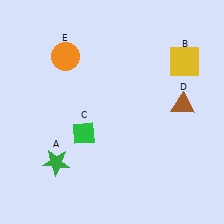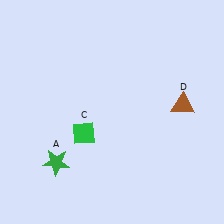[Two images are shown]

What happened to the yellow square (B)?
The yellow square (B) was removed in Image 2. It was in the top-right area of Image 1.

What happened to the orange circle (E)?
The orange circle (E) was removed in Image 2. It was in the top-left area of Image 1.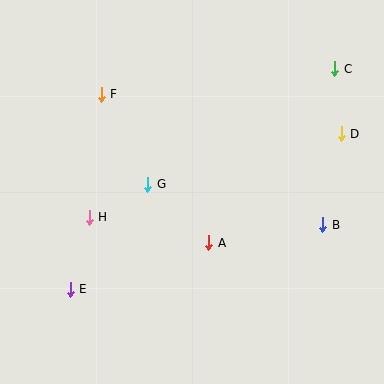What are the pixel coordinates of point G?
Point G is at (148, 184).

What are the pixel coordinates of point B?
Point B is at (323, 225).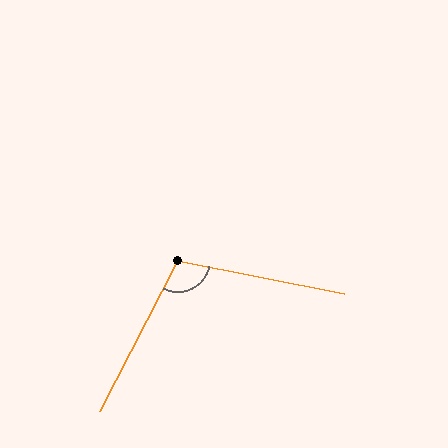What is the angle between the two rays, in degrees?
Approximately 106 degrees.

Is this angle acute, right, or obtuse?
It is obtuse.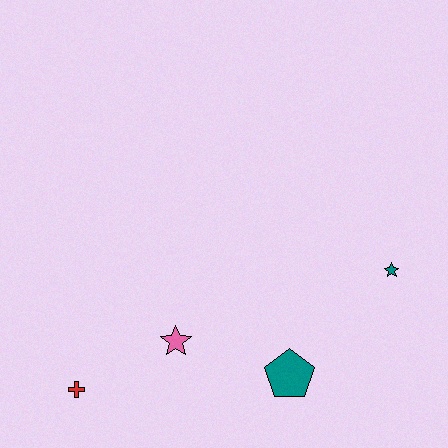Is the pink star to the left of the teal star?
Yes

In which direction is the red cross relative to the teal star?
The red cross is to the left of the teal star.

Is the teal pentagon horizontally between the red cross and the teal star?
Yes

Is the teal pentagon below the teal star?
Yes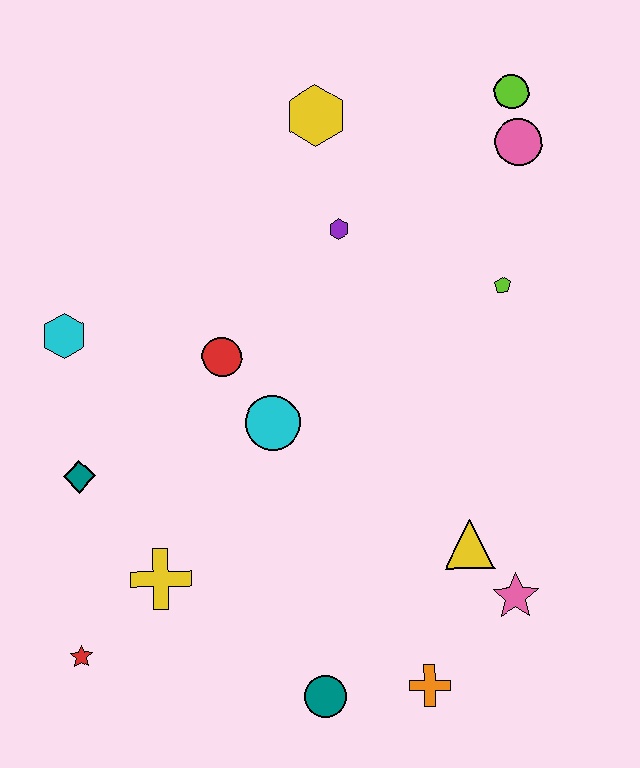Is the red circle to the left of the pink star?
Yes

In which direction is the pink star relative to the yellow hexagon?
The pink star is below the yellow hexagon.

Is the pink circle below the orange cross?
No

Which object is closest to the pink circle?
The lime circle is closest to the pink circle.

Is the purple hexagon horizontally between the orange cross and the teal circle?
Yes